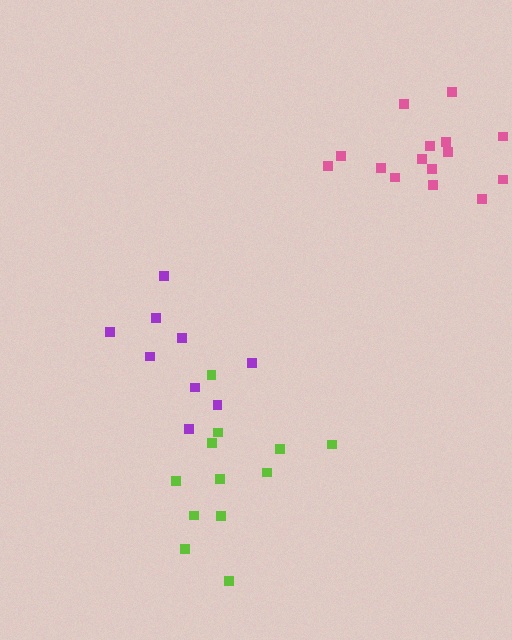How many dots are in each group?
Group 1: 12 dots, Group 2: 9 dots, Group 3: 15 dots (36 total).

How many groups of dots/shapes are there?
There are 3 groups.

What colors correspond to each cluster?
The clusters are colored: lime, purple, pink.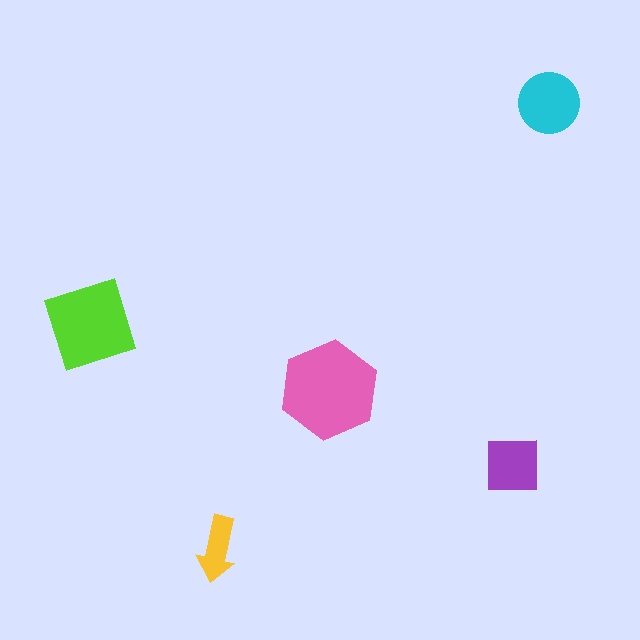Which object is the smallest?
The yellow arrow.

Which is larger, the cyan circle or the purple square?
The cyan circle.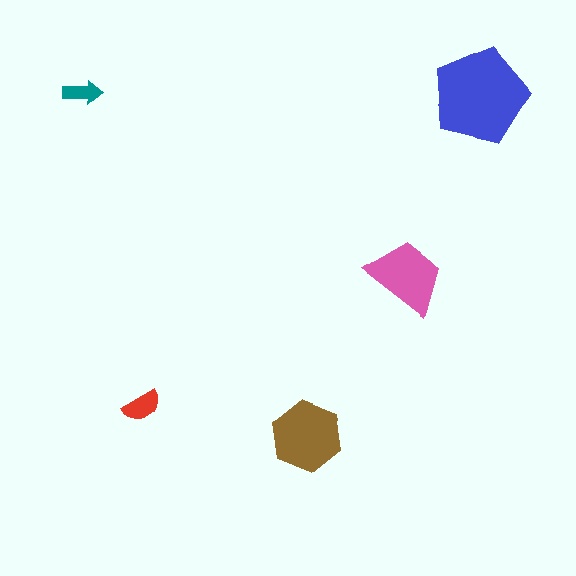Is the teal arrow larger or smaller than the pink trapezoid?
Smaller.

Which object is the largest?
The blue pentagon.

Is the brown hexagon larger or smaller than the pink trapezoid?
Larger.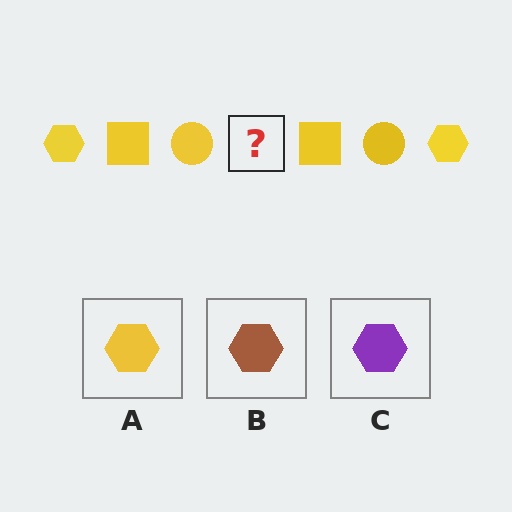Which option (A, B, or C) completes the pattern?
A.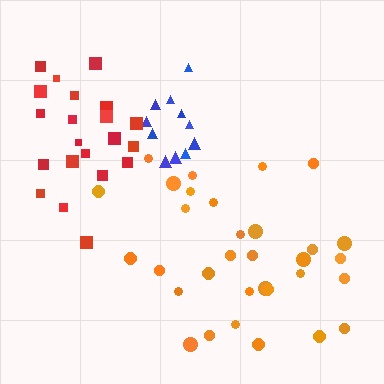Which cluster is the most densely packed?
Blue.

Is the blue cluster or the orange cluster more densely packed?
Blue.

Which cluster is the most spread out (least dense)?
Orange.